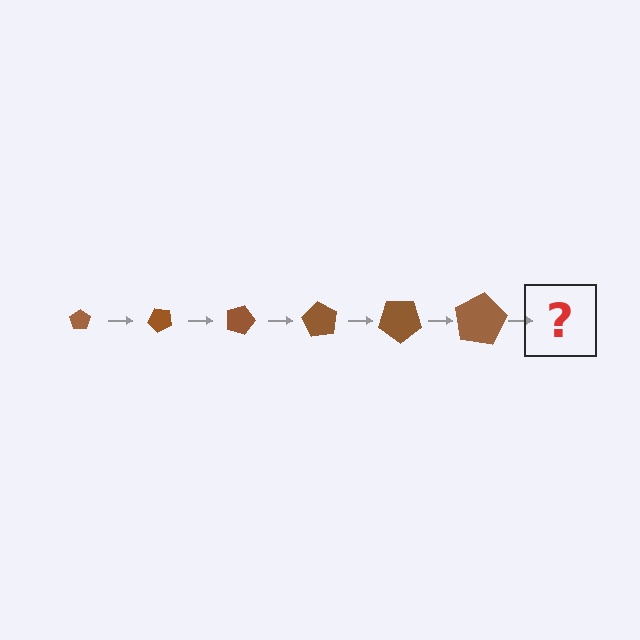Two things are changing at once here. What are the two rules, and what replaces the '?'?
The two rules are that the pentagon grows larger each step and it rotates 45 degrees each step. The '?' should be a pentagon, larger than the previous one and rotated 270 degrees from the start.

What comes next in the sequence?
The next element should be a pentagon, larger than the previous one and rotated 270 degrees from the start.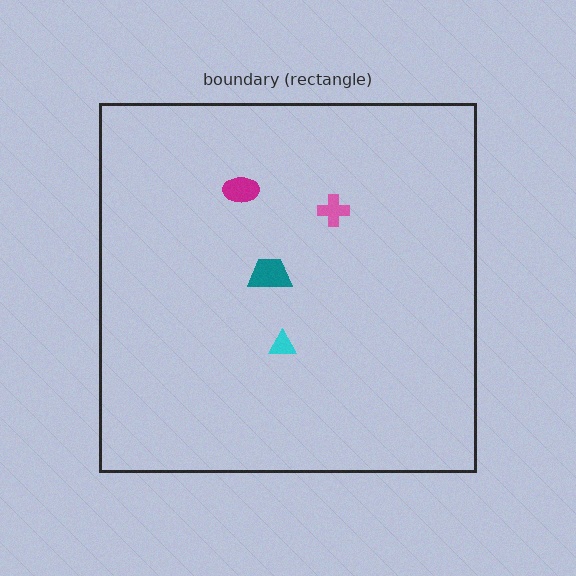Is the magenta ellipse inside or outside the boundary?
Inside.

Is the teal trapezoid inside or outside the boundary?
Inside.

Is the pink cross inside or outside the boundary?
Inside.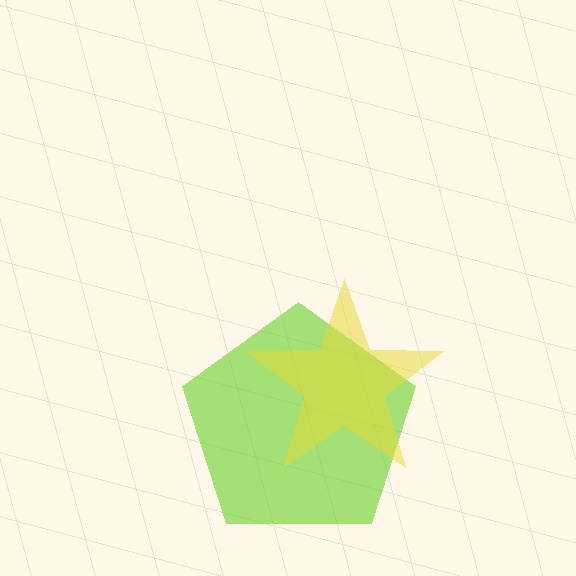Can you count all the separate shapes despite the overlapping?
Yes, there are 2 separate shapes.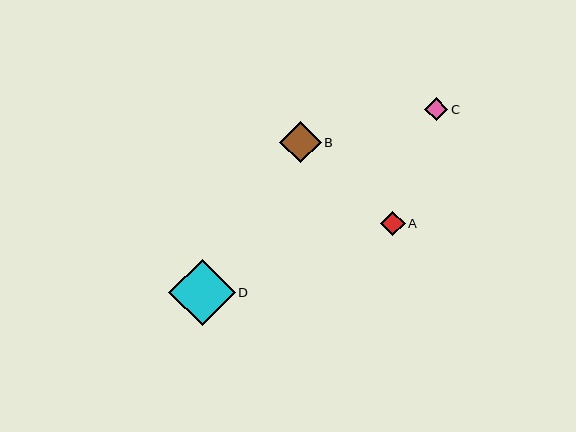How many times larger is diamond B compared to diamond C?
Diamond B is approximately 1.8 times the size of diamond C.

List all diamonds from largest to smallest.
From largest to smallest: D, B, A, C.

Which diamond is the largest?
Diamond D is the largest with a size of approximately 66 pixels.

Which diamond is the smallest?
Diamond C is the smallest with a size of approximately 23 pixels.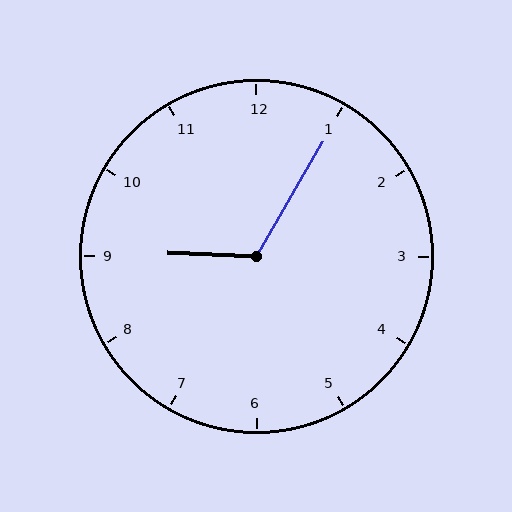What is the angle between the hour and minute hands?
Approximately 118 degrees.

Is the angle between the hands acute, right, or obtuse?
It is obtuse.